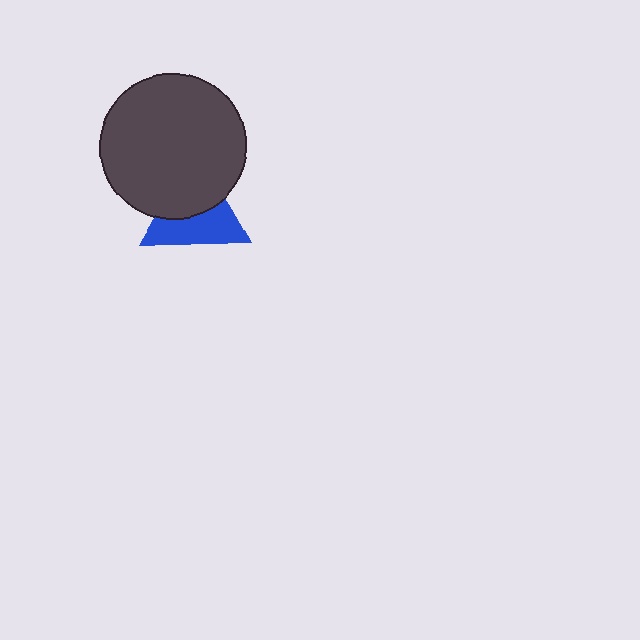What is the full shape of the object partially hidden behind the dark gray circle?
The partially hidden object is a blue triangle.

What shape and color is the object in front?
The object in front is a dark gray circle.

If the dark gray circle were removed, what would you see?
You would see the complete blue triangle.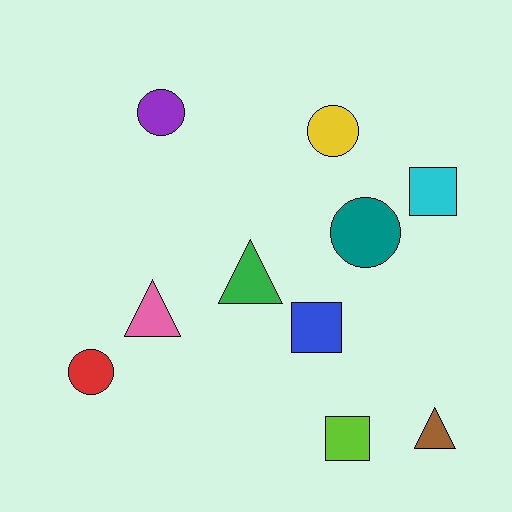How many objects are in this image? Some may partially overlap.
There are 10 objects.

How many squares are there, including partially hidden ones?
There are 3 squares.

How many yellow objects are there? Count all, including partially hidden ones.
There is 1 yellow object.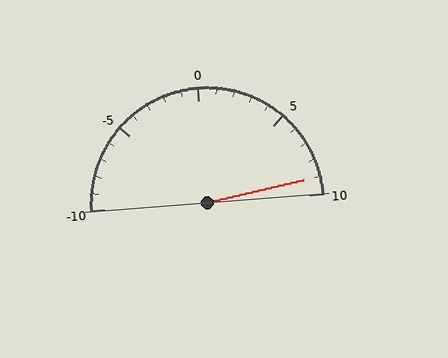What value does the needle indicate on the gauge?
The needle indicates approximately 9.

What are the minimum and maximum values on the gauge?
The gauge ranges from -10 to 10.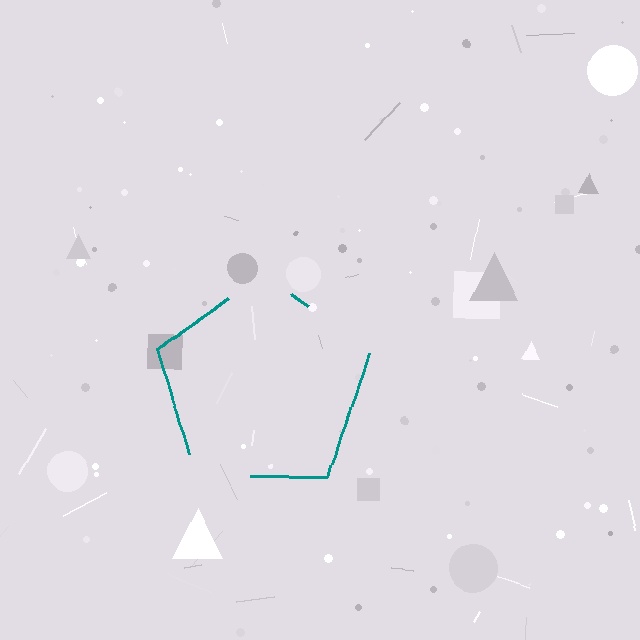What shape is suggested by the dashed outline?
The dashed outline suggests a pentagon.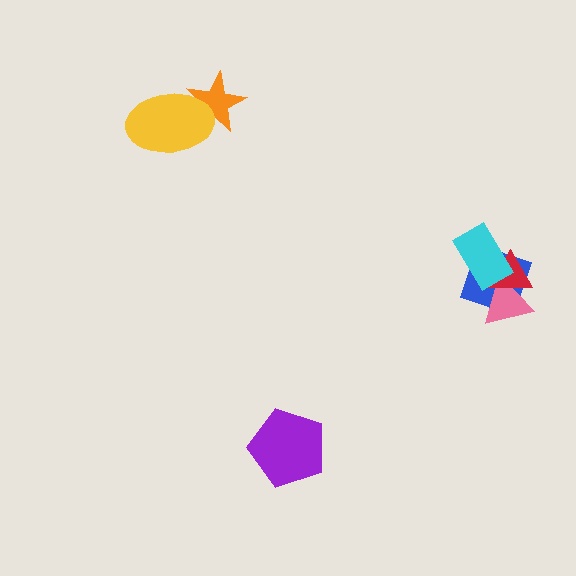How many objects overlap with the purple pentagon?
0 objects overlap with the purple pentagon.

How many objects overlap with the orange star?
1 object overlaps with the orange star.